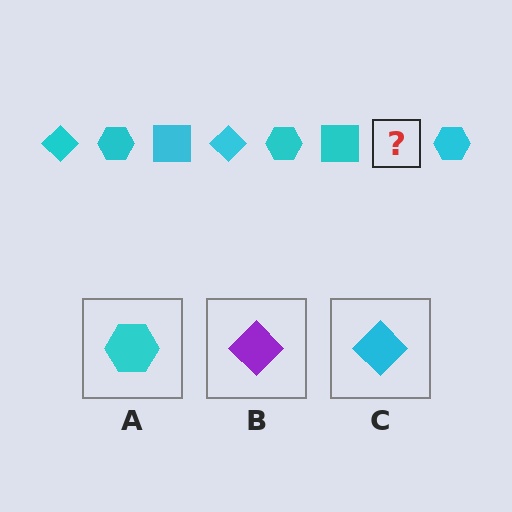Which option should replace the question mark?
Option C.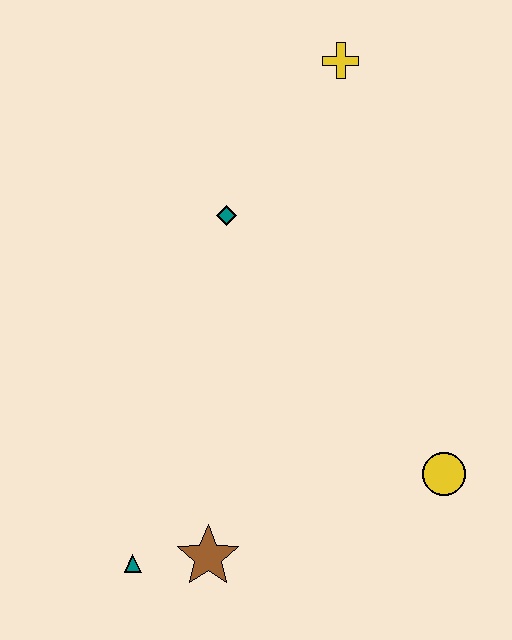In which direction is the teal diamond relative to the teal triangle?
The teal diamond is above the teal triangle.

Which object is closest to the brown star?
The teal triangle is closest to the brown star.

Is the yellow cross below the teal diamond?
No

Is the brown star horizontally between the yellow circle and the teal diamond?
No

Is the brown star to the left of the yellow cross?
Yes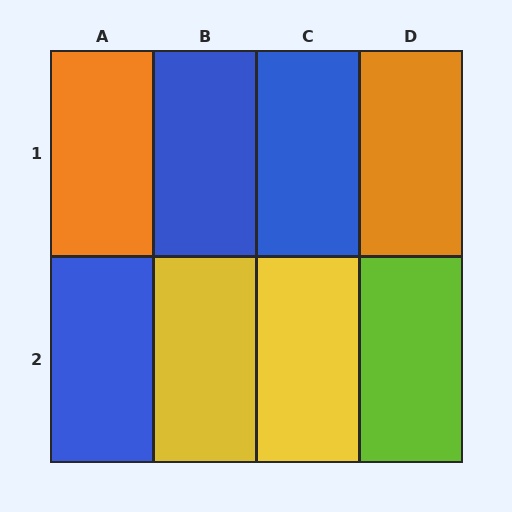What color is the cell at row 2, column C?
Yellow.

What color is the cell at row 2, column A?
Blue.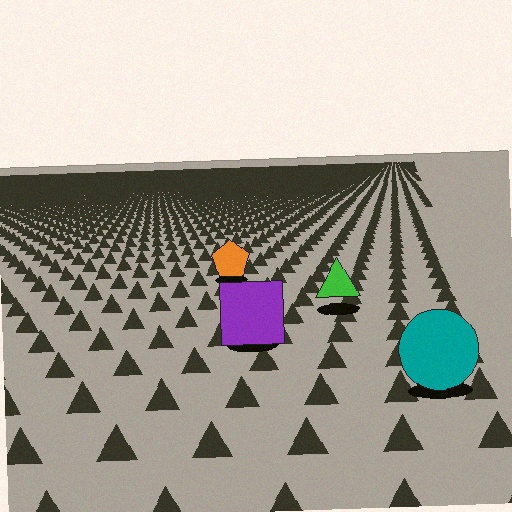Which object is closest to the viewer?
The teal circle is closest. The texture marks near it are larger and more spread out.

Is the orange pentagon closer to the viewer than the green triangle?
No. The green triangle is closer — you can tell from the texture gradient: the ground texture is coarser near it.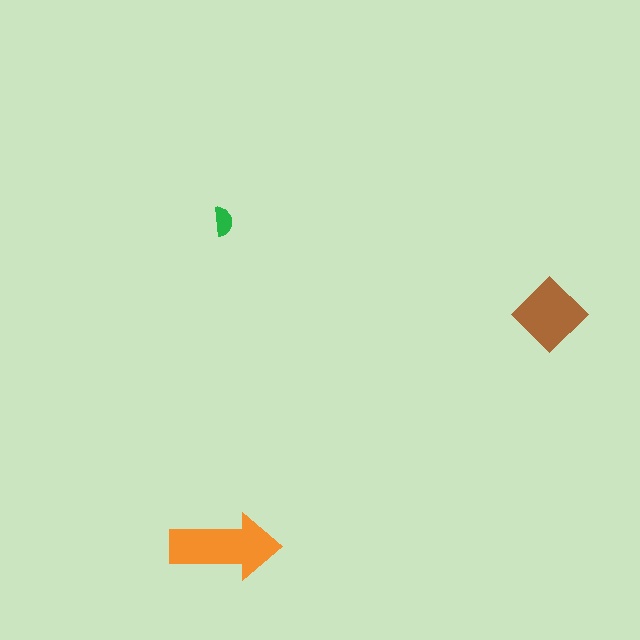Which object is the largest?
The orange arrow.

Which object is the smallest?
The green semicircle.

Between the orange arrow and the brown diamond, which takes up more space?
The orange arrow.